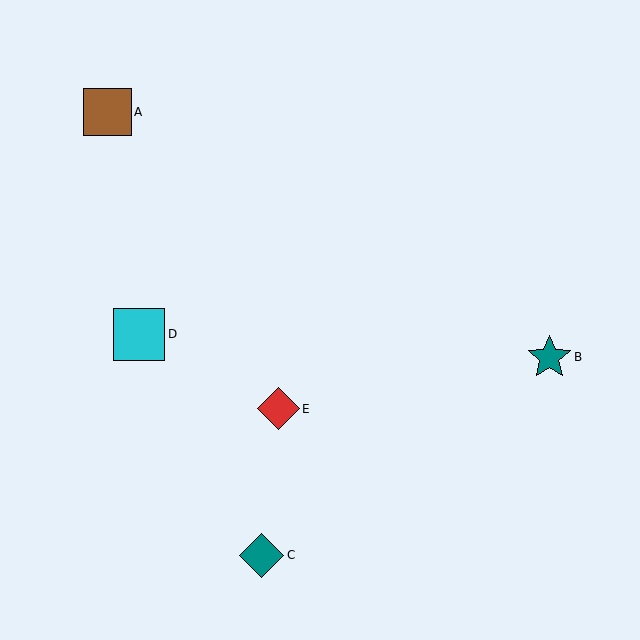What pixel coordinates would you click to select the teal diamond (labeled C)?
Click at (262, 555) to select the teal diamond C.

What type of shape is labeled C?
Shape C is a teal diamond.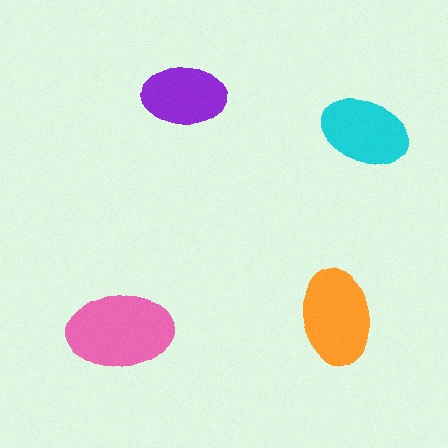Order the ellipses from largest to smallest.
the pink one, the orange one, the cyan one, the purple one.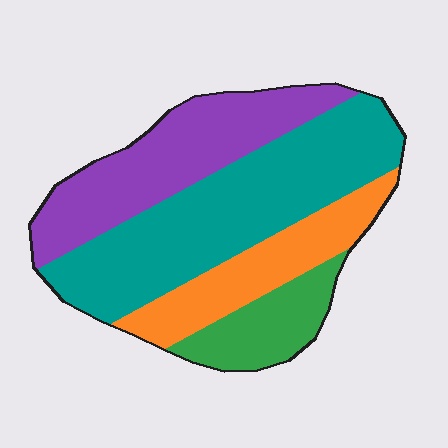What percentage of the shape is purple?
Purple takes up about one quarter (1/4) of the shape.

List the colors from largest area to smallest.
From largest to smallest: teal, purple, orange, green.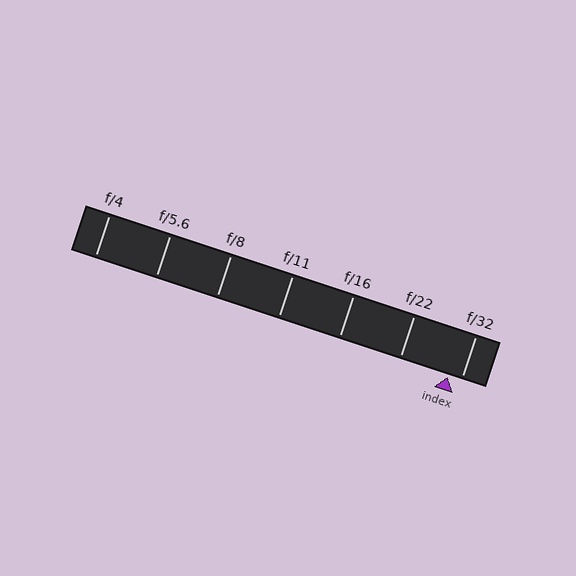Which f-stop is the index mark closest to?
The index mark is closest to f/32.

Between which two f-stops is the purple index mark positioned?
The index mark is between f/22 and f/32.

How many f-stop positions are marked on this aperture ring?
There are 7 f-stop positions marked.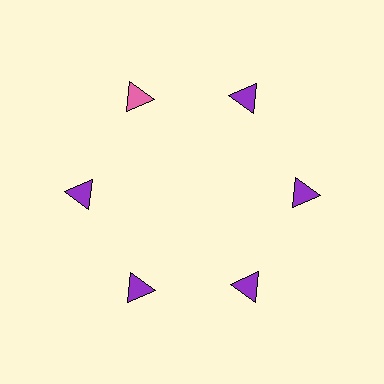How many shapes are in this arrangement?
There are 6 shapes arranged in a ring pattern.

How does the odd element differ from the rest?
It has a different color: pink instead of purple.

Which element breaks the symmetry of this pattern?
The pink triangle at roughly the 11 o'clock position breaks the symmetry. All other shapes are purple triangles.